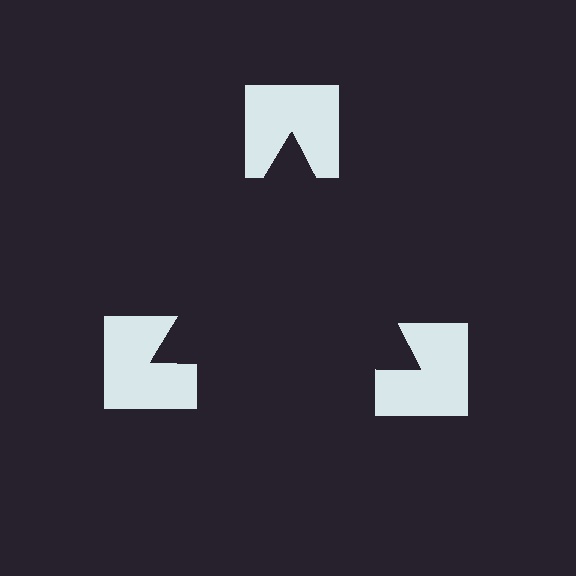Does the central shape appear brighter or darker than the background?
It typically appears slightly darker than the background, even though no actual brightness change is drawn.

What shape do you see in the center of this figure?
An illusory triangle — its edges are inferred from the aligned wedge cuts in the notched squares, not physically drawn.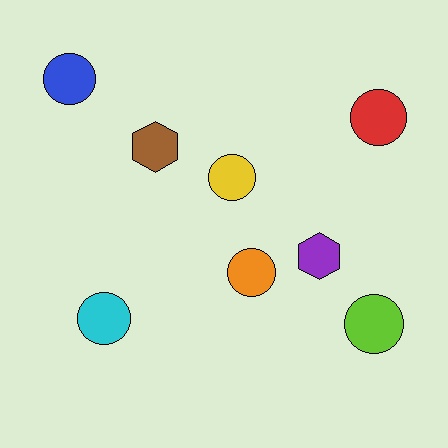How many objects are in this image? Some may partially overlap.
There are 8 objects.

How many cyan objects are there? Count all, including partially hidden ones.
There is 1 cyan object.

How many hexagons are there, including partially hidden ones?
There are 2 hexagons.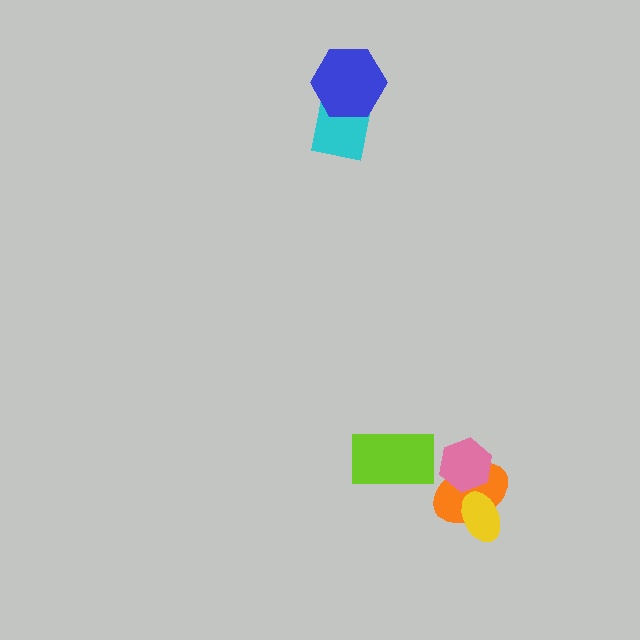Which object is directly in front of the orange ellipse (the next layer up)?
The pink hexagon is directly in front of the orange ellipse.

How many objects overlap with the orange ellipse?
2 objects overlap with the orange ellipse.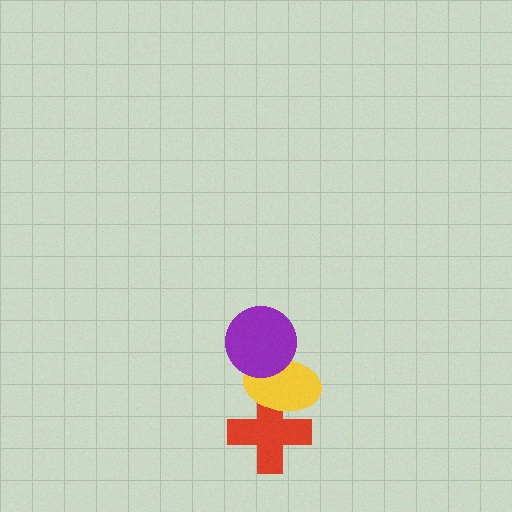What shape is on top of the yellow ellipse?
The purple circle is on top of the yellow ellipse.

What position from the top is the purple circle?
The purple circle is 1st from the top.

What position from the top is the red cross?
The red cross is 3rd from the top.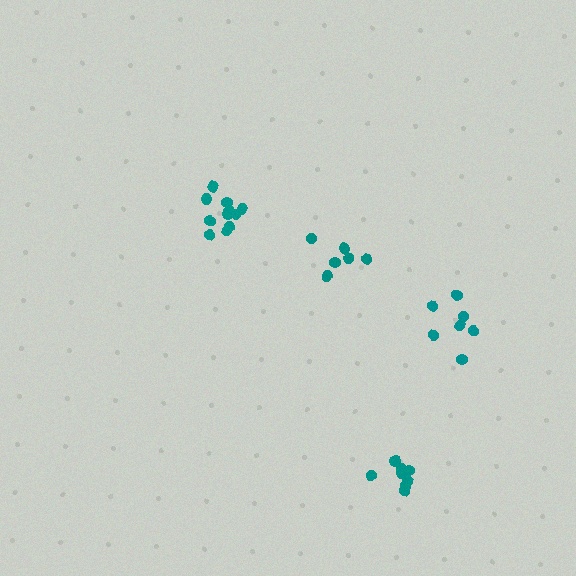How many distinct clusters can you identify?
There are 4 distinct clusters.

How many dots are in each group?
Group 1: 7 dots, Group 2: 9 dots, Group 3: 11 dots, Group 4: 6 dots (33 total).